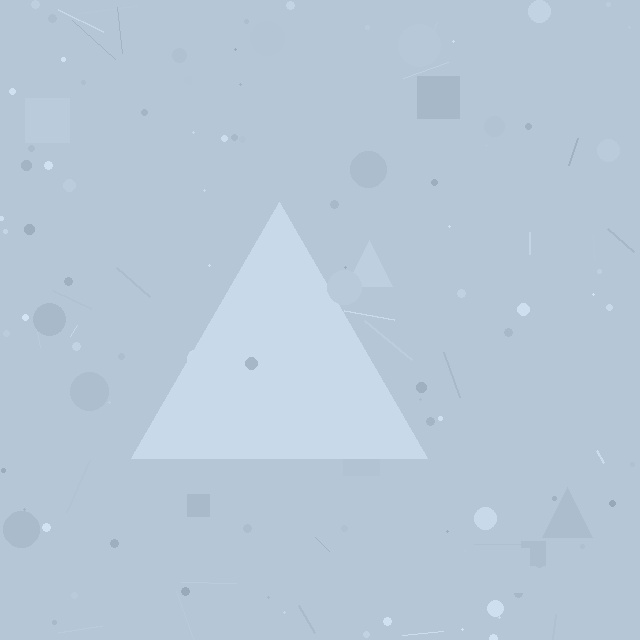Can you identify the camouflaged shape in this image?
The camouflaged shape is a triangle.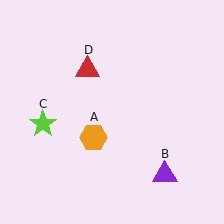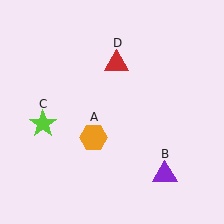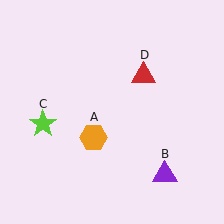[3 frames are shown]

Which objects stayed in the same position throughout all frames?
Orange hexagon (object A) and purple triangle (object B) and lime star (object C) remained stationary.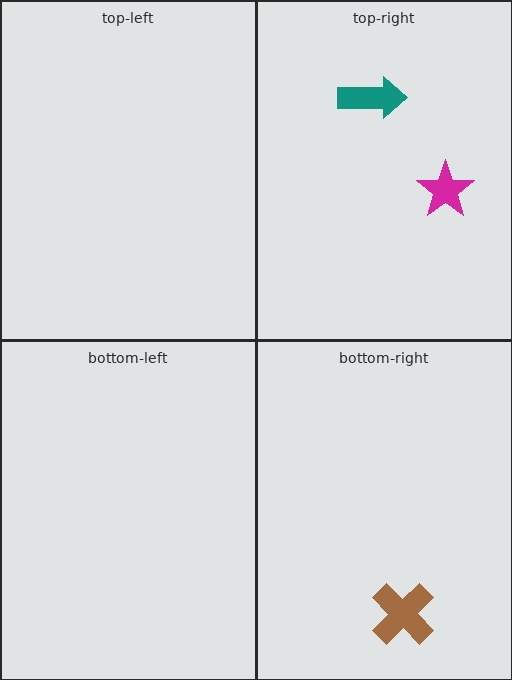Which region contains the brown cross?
The bottom-right region.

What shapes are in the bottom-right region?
The brown cross.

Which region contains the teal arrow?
The top-right region.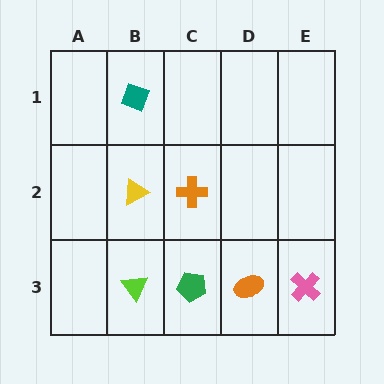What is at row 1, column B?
A teal diamond.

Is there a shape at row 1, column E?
No, that cell is empty.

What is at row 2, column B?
A yellow triangle.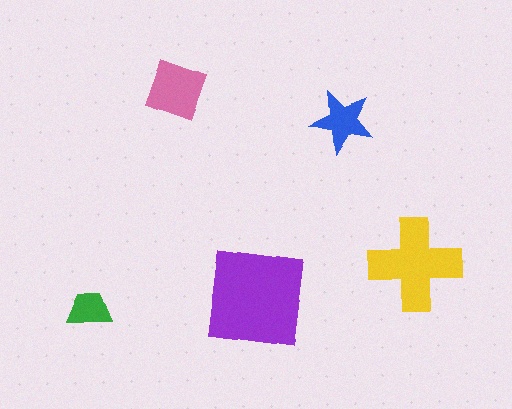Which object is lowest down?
The green trapezoid is bottommost.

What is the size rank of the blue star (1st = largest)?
4th.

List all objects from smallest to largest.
The green trapezoid, the blue star, the pink square, the yellow cross, the purple square.